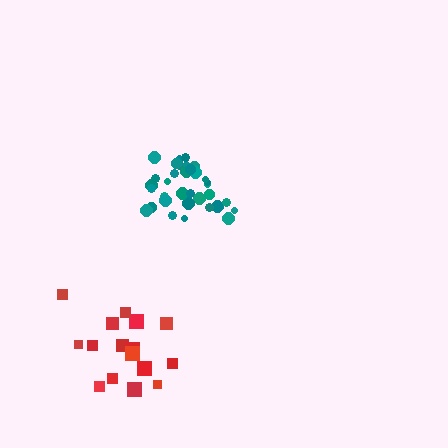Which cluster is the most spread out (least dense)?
Red.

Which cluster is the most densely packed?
Teal.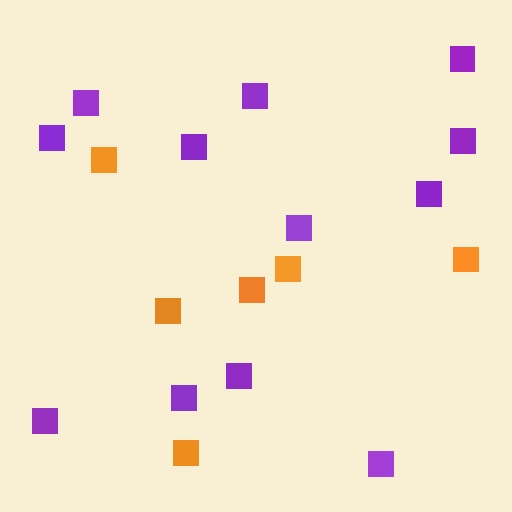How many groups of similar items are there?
There are 2 groups: one group of purple squares (12) and one group of orange squares (6).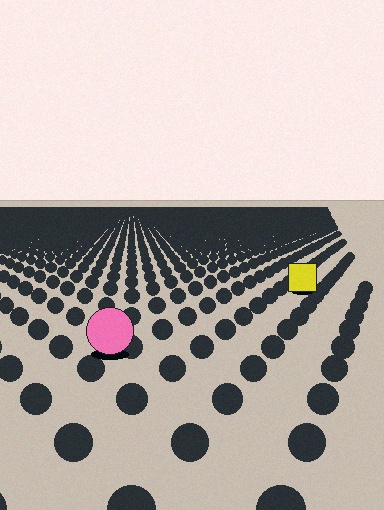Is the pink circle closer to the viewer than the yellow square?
Yes. The pink circle is closer — you can tell from the texture gradient: the ground texture is coarser near it.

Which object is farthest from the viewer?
The yellow square is farthest from the viewer. It appears smaller and the ground texture around it is denser.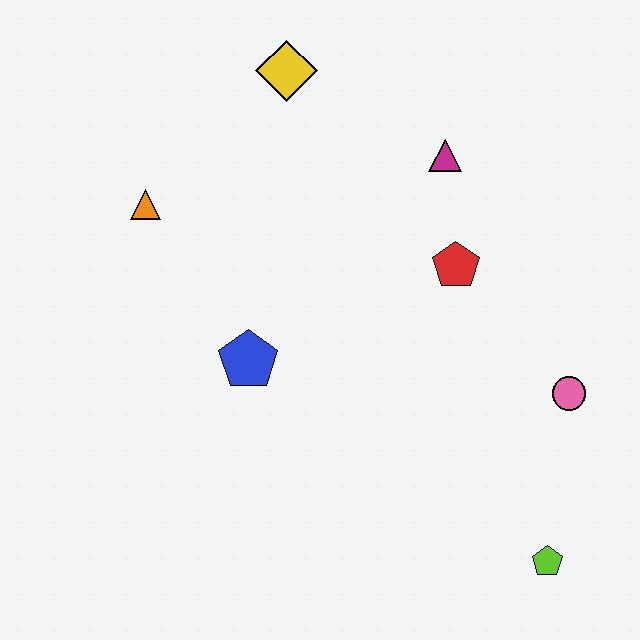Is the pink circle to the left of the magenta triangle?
No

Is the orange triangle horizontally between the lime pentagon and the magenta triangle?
No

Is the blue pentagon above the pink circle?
Yes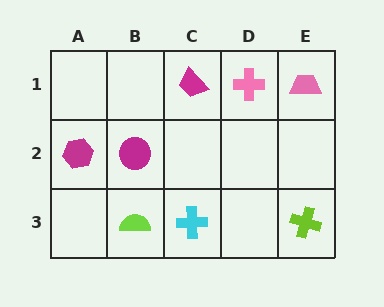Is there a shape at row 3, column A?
No, that cell is empty.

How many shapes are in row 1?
3 shapes.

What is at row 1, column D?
A pink cross.